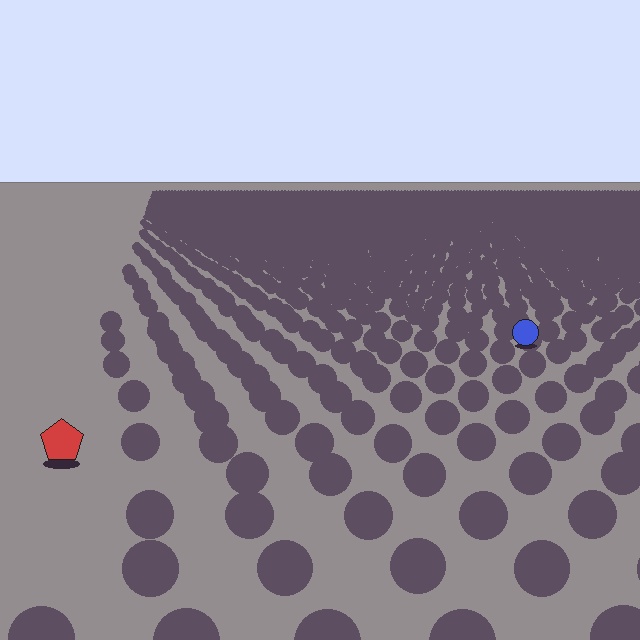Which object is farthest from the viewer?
The blue circle is farthest from the viewer. It appears smaller and the ground texture around it is denser.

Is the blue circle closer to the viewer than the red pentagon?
No. The red pentagon is closer — you can tell from the texture gradient: the ground texture is coarser near it.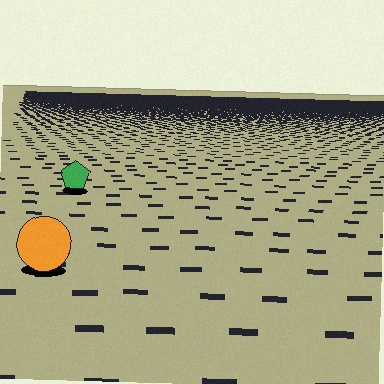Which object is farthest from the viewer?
The green pentagon is farthest from the viewer. It appears smaller and the ground texture around it is denser.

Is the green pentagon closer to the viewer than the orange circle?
No. The orange circle is closer — you can tell from the texture gradient: the ground texture is coarser near it.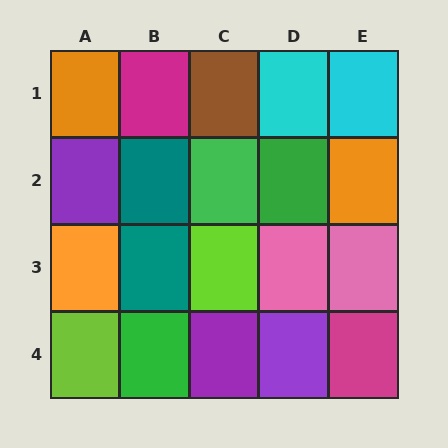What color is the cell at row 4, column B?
Green.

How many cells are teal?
2 cells are teal.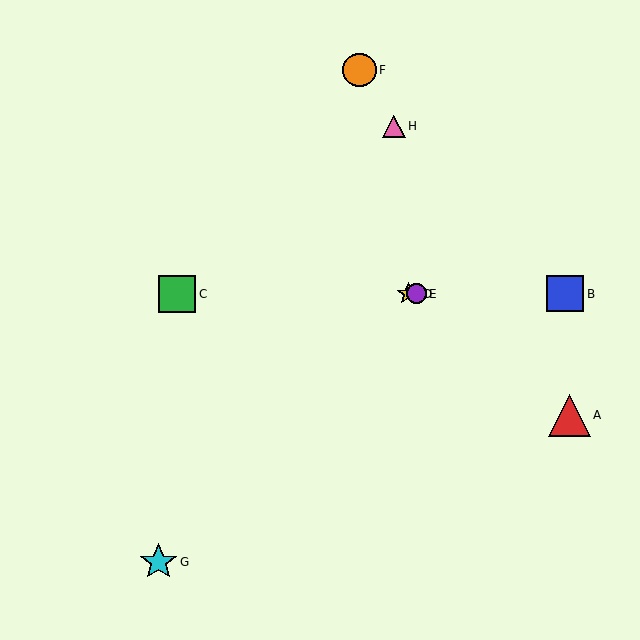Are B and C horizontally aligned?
Yes, both are at y≈294.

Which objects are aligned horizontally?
Objects B, C, D, E are aligned horizontally.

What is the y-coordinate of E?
Object E is at y≈294.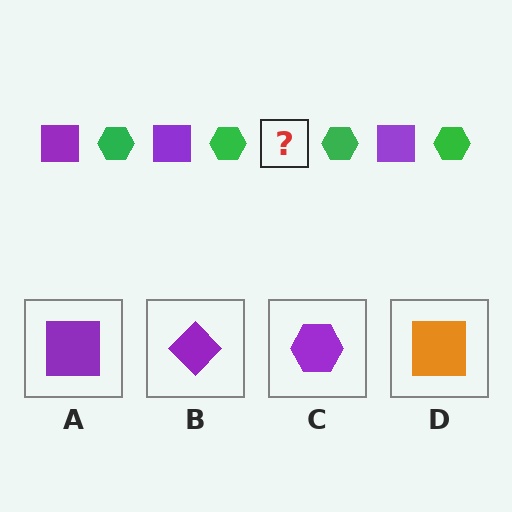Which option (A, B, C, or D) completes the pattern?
A.